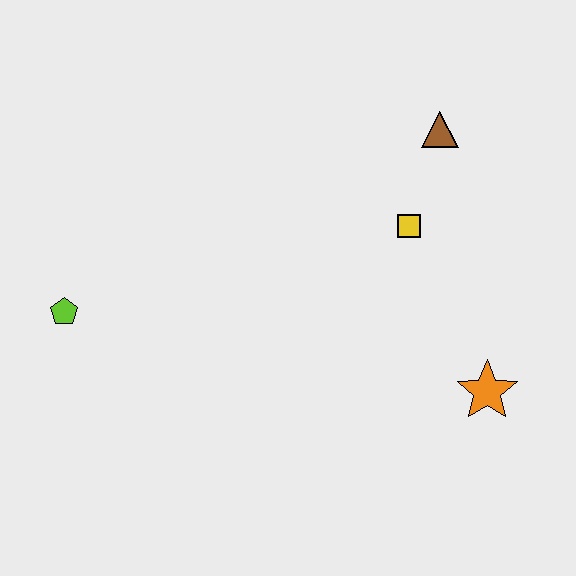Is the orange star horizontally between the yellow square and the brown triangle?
No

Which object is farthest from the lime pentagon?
The orange star is farthest from the lime pentagon.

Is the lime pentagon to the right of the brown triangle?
No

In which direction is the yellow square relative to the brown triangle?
The yellow square is below the brown triangle.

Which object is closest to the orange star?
The yellow square is closest to the orange star.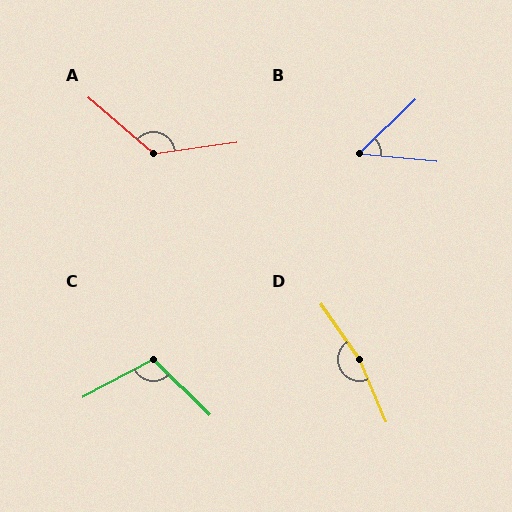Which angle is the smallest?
B, at approximately 50 degrees.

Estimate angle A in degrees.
Approximately 131 degrees.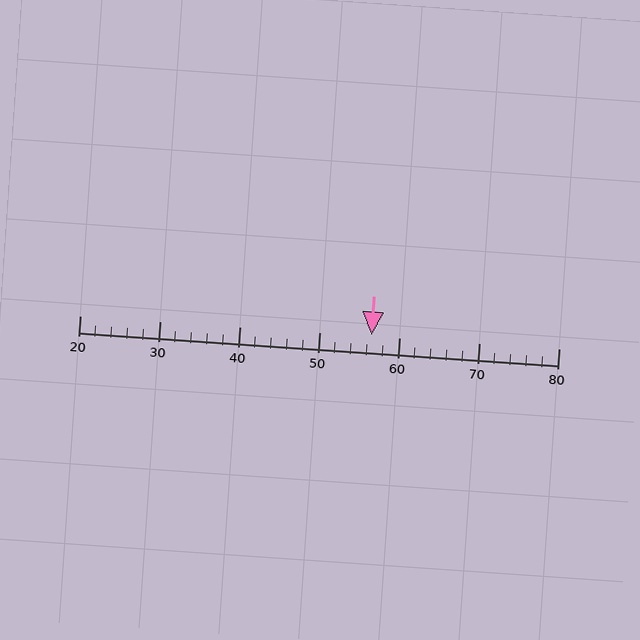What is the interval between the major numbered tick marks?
The major tick marks are spaced 10 units apart.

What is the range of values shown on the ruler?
The ruler shows values from 20 to 80.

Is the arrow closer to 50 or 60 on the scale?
The arrow is closer to 60.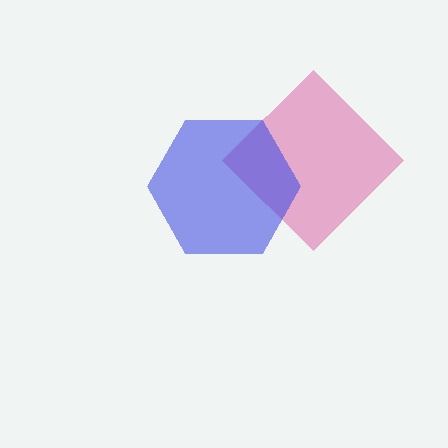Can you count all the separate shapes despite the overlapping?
Yes, there are 2 separate shapes.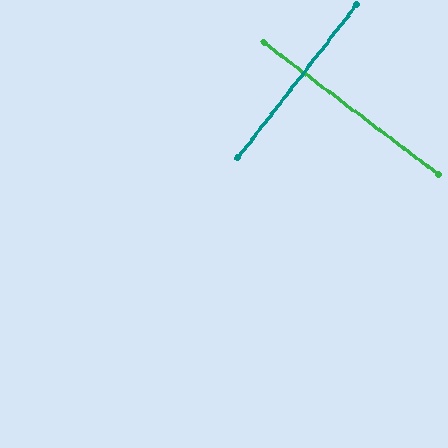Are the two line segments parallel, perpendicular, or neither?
Perpendicular — they meet at approximately 89°.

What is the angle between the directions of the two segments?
Approximately 89 degrees.